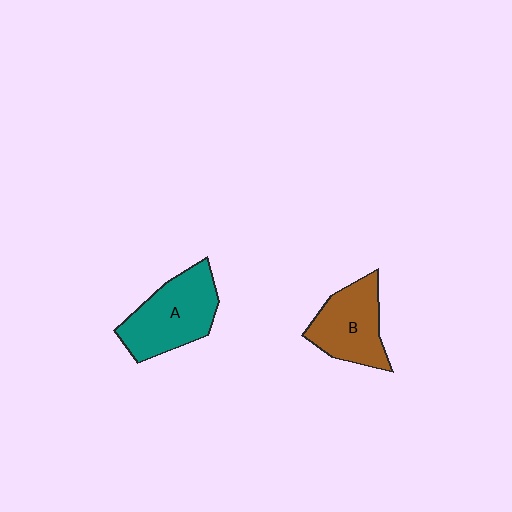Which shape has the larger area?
Shape A (teal).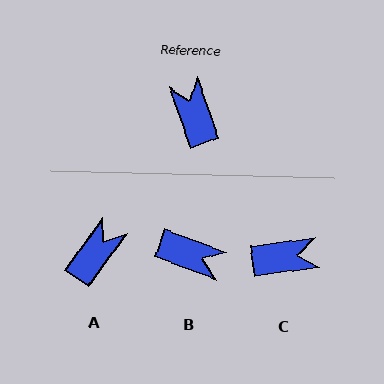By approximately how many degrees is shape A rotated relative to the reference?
Approximately 55 degrees clockwise.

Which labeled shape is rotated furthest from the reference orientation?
B, about 130 degrees away.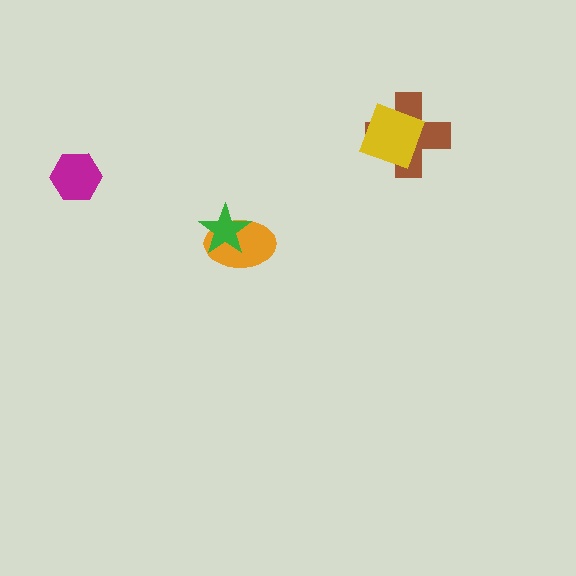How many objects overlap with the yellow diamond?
1 object overlaps with the yellow diamond.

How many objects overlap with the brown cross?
1 object overlaps with the brown cross.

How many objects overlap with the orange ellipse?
1 object overlaps with the orange ellipse.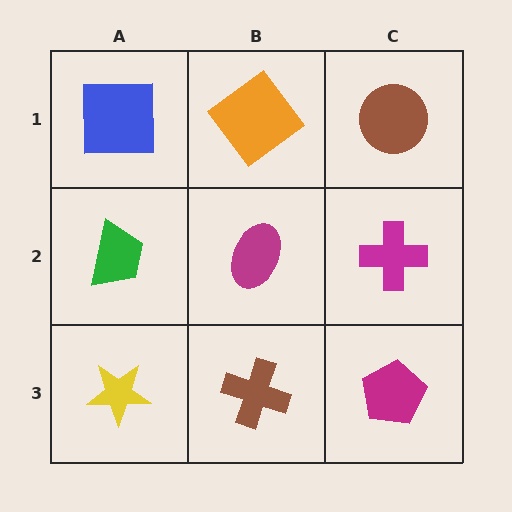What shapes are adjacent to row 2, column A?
A blue square (row 1, column A), a yellow star (row 3, column A), a magenta ellipse (row 2, column B).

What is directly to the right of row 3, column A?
A brown cross.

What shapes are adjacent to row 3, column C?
A magenta cross (row 2, column C), a brown cross (row 3, column B).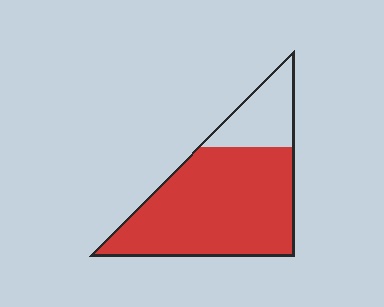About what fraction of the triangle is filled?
About four fifths (4/5).